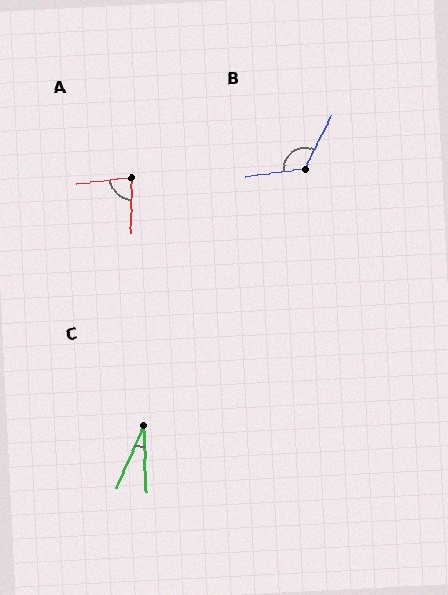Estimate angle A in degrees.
Approximately 82 degrees.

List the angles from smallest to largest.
C (25°), A (82°), B (124°).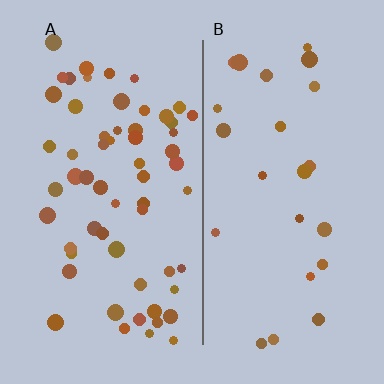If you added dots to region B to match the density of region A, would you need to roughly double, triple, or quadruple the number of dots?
Approximately double.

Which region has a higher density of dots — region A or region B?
A (the left).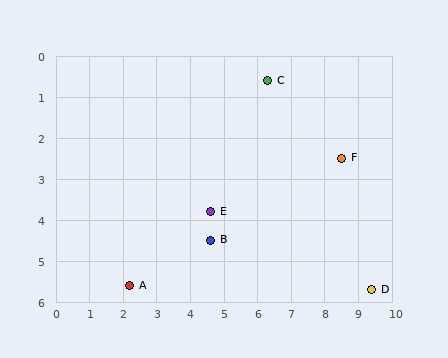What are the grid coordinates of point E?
Point E is at approximately (4.6, 3.8).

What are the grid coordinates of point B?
Point B is at approximately (4.6, 4.5).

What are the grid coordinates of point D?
Point D is at approximately (9.4, 5.7).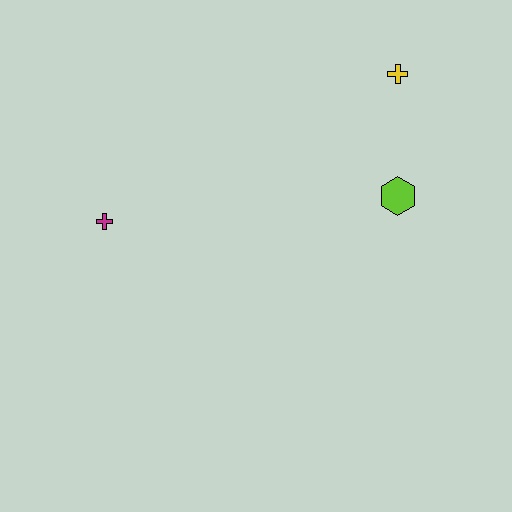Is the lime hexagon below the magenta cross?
No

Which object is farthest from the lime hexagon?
The magenta cross is farthest from the lime hexagon.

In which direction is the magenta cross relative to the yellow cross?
The magenta cross is to the left of the yellow cross.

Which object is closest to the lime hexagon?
The yellow cross is closest to the lime hexagon.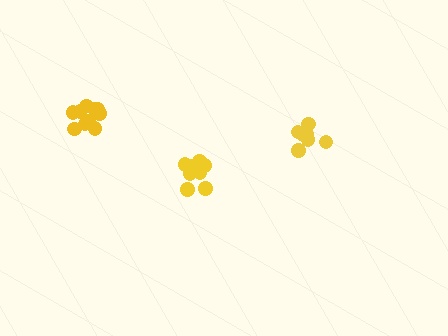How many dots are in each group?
Group 1: 10 dots, Group 2: 7 dots, Group 3: 9 dots (26 total).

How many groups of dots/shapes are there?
There are 3 groups.